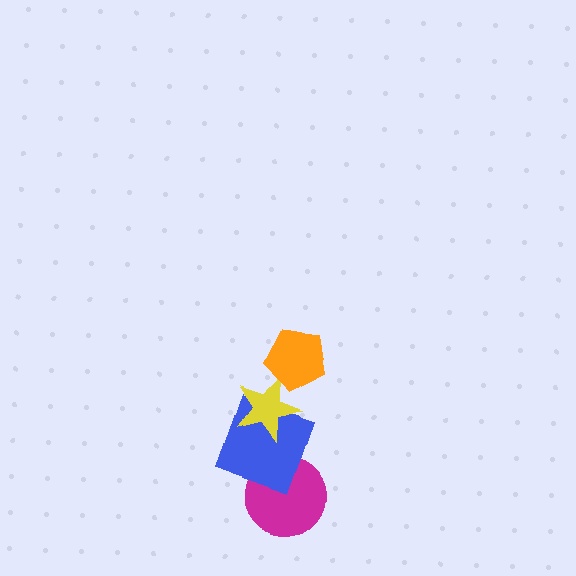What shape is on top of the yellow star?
The orange pentagon is on top of the yellow star.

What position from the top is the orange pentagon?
The orange pentagon is 1st from the top.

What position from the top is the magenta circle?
The magenta circle is 4th from the top.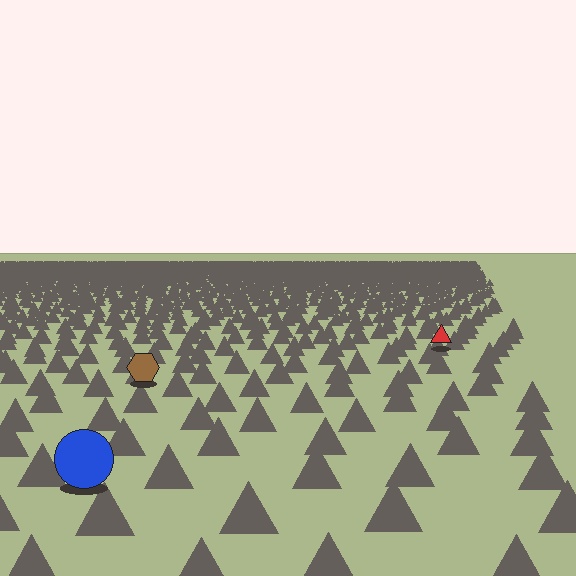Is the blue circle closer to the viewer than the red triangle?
Yes. The blue circle is closer — you can tell from the texture gradient: the ground texture is coarser near it.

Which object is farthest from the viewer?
The red triangle is farthest from the viewer. It appears smaller and the ground texture around it is denser.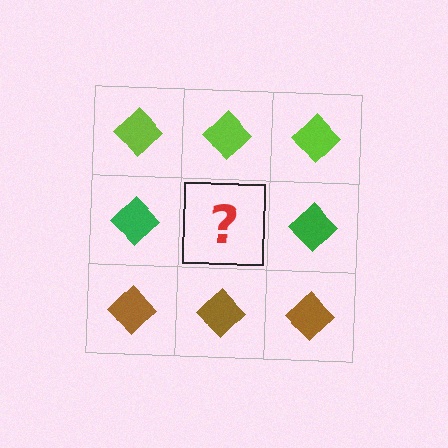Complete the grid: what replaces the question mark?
The question mark should be replaced with a green diamond.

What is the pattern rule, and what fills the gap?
The rule is that each row has a consistent color. The gap should be filled with a green diamond.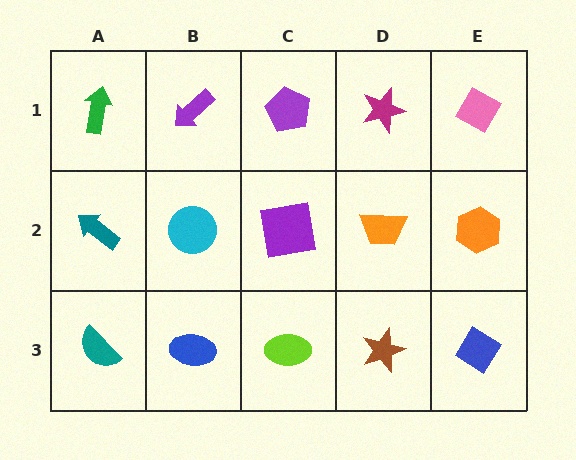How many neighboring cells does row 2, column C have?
4.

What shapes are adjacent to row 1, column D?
An orange trapezoid (row 2, column D), a purple pentagon (row 1, column C), a pink diamond (row 1, column E).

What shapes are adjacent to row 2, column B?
A purple arrow (row 1, column B), a blue ellipse (row 3, column B), a teal arrow (row 2, column A), a purple square (row 2, column C).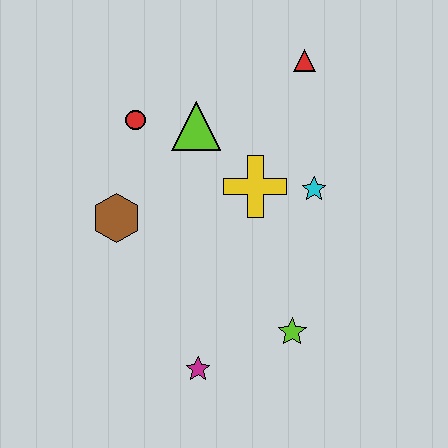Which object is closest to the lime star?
The magenta star is closest to the lime star.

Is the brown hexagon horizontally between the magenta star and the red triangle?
No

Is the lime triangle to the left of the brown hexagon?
No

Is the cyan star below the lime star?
No